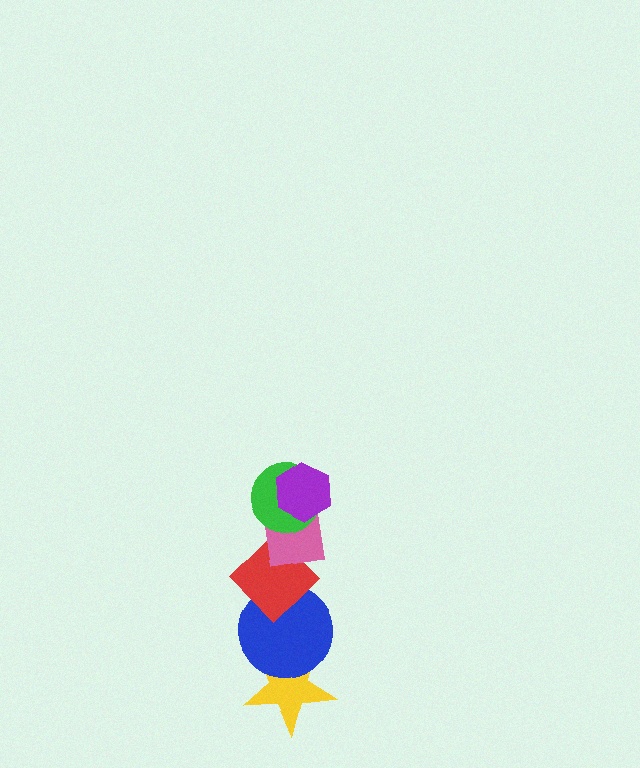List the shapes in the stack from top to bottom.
From top to bottom: the purple hexagon, the green circle, the pink square, the red diamond, the blue circle, the yellow star.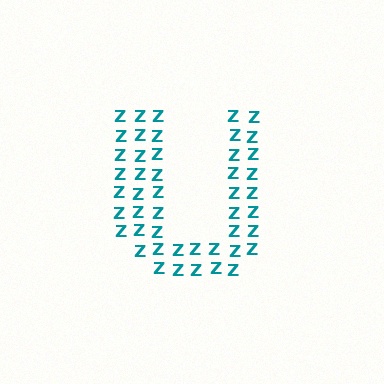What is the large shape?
The large shape is the letter U.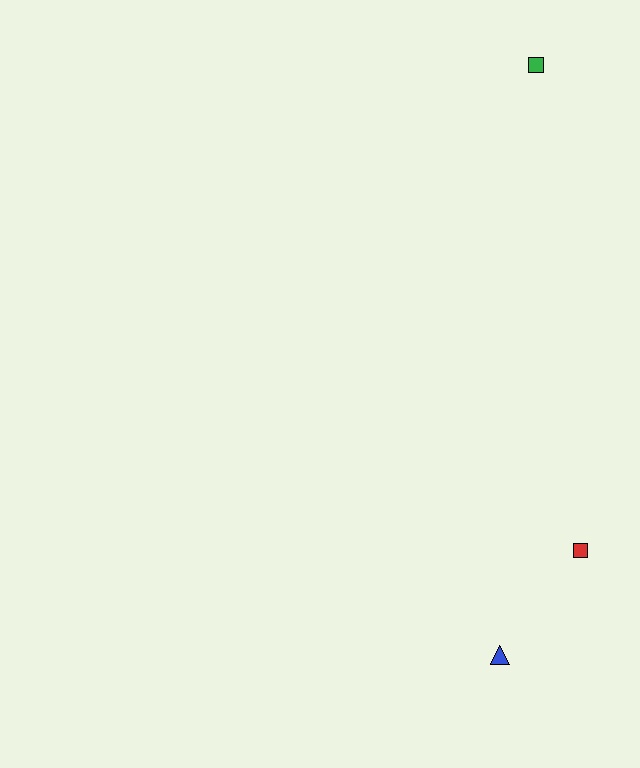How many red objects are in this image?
There is 1 red object.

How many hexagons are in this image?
There are no hexagons.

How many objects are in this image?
There are 3 objects.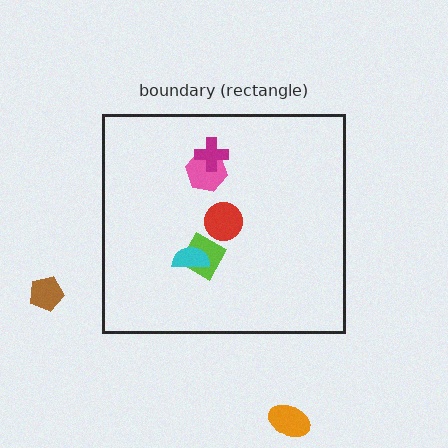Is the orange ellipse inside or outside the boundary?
Outside.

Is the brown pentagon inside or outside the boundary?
Outside.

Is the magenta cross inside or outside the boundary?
Inside.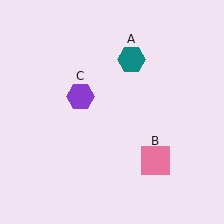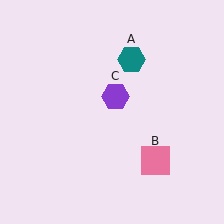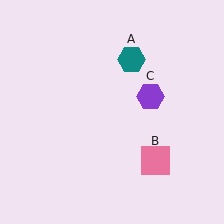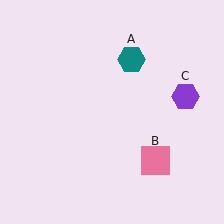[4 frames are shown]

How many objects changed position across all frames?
1 object changed position: purple hexagon (object C).